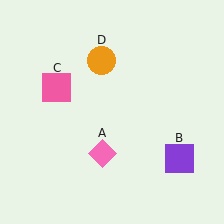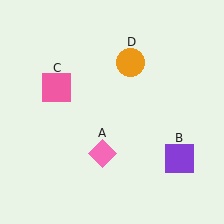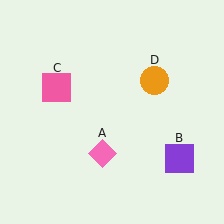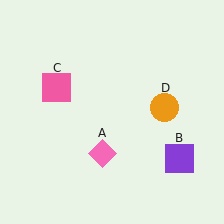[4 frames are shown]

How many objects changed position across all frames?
1 object changed position: orange circle (object D).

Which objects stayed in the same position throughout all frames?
Pink diamond (object A) and purple square (object B) and pink square (object C) remained stationary.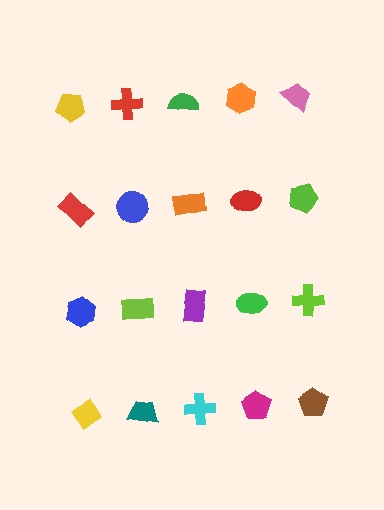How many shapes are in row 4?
5 shapes.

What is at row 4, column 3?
A cyan cross.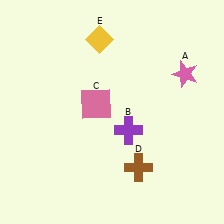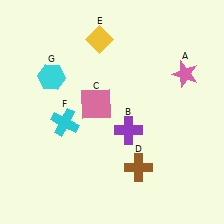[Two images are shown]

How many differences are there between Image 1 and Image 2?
There are 2 differences between the two images.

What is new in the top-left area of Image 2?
A cyan hexagon (G) was added in the top-left area of Image 2.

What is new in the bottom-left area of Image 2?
A cyan cross (F) was added in the bottom-left area of Image 2.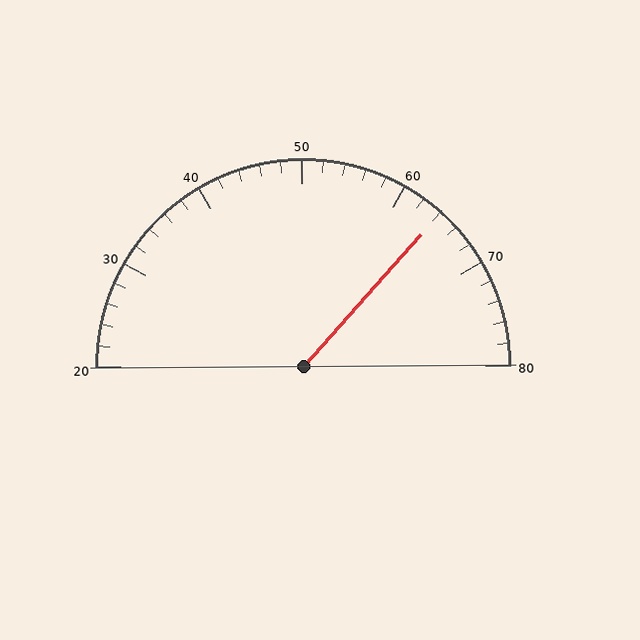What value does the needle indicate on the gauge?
The needle indicates approximately 64.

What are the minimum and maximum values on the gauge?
The gauge ranges from 20 to 80.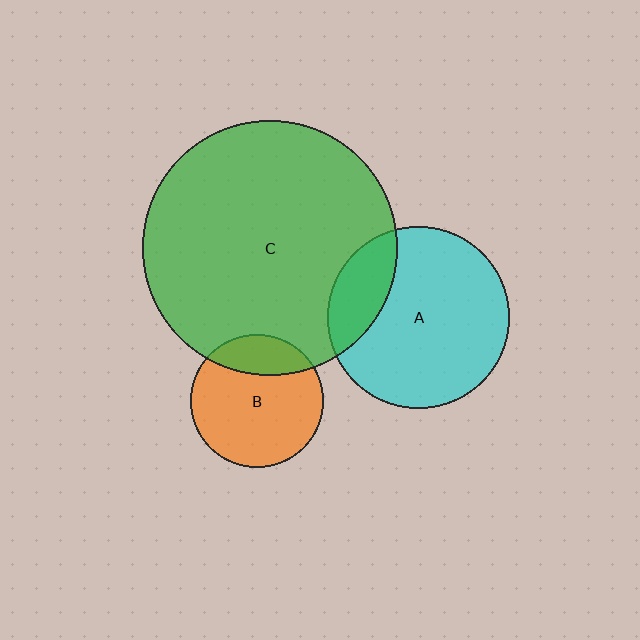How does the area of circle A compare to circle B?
Approximately 1.9 times.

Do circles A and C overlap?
Yes.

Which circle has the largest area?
Circle C (green).